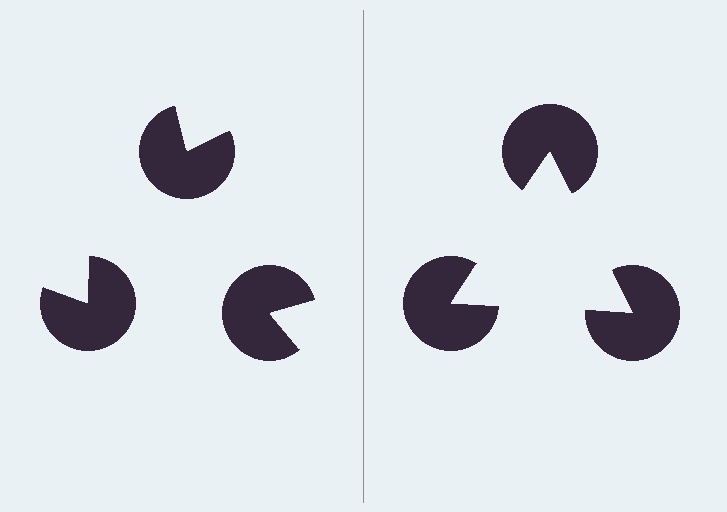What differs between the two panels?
The pac-man discs are positioned identically on both sides; only the wedge orientations differ. On the right they align to a triangle; on the left they are misaligned.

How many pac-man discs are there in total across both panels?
6 — 3 on each side.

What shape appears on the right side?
An illusory triangle.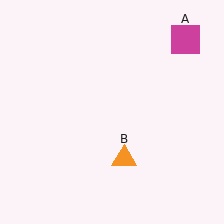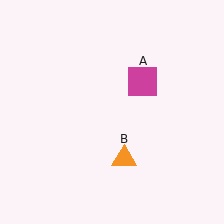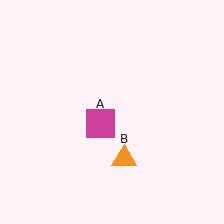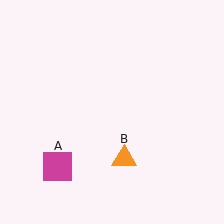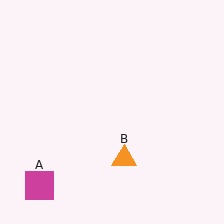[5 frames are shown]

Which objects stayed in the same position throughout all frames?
Orange triangle (object B) remained stationary.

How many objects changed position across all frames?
1 object changed position: magenta square (object A).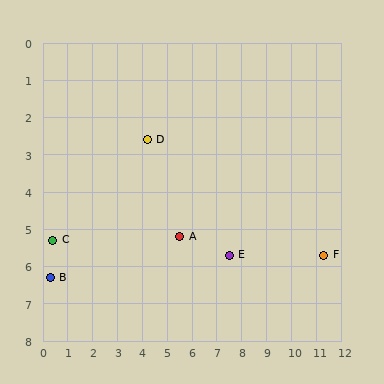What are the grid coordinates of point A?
Point A is at approximately (5.5, 5.2).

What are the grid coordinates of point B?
Point B is at approximately (0.3, 6.3).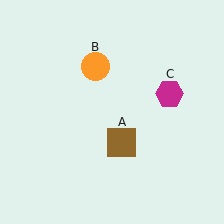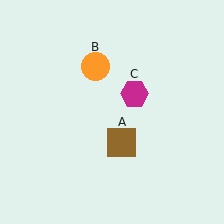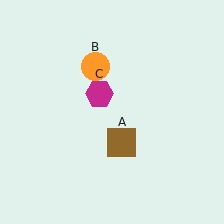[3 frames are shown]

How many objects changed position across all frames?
1 object changed position: magenta hexagon (object C).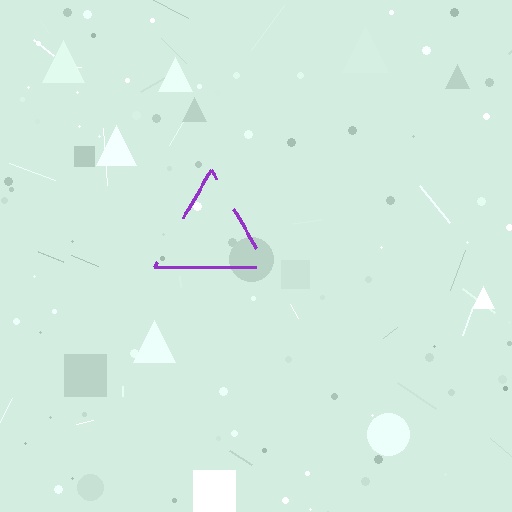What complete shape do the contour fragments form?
The contour fragments form a triangle.